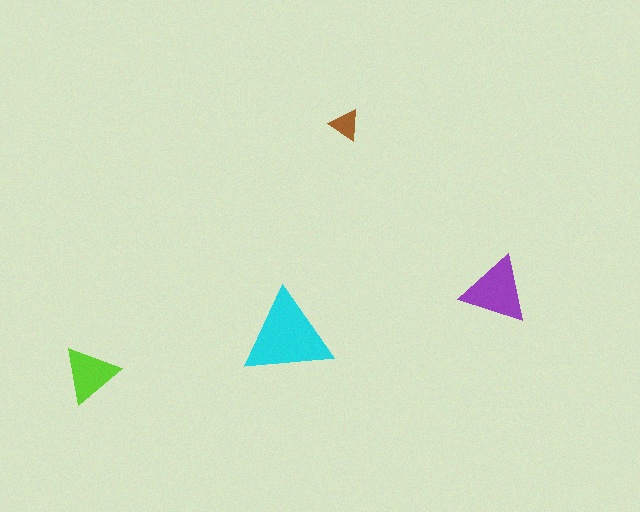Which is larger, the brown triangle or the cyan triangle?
The cyan one.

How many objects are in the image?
There are 4 objects in the image.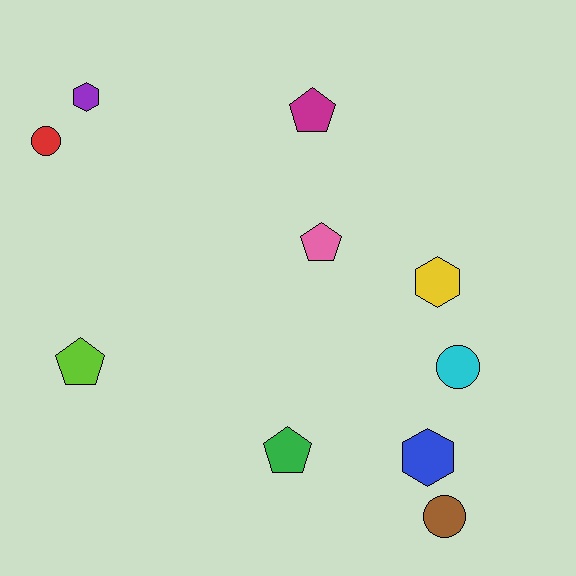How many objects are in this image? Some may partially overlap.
There are 10 objects.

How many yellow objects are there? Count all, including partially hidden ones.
There is 1 yellow object.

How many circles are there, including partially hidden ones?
There are 3 circles.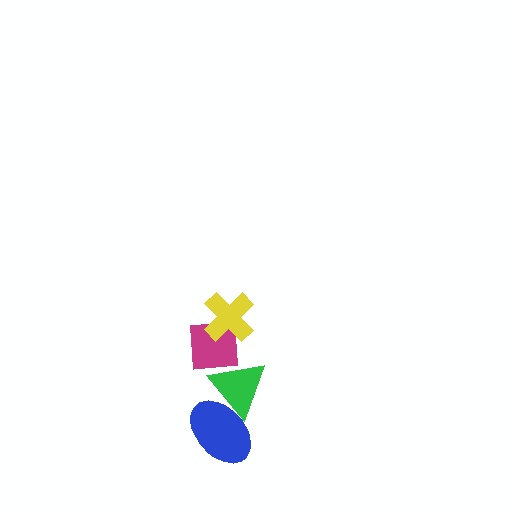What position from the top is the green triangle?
The green triangle is 3rd from the top.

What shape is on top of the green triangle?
The magenta square is on top of the green triangle.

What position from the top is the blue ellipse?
The blue ellipse is 4th from the top.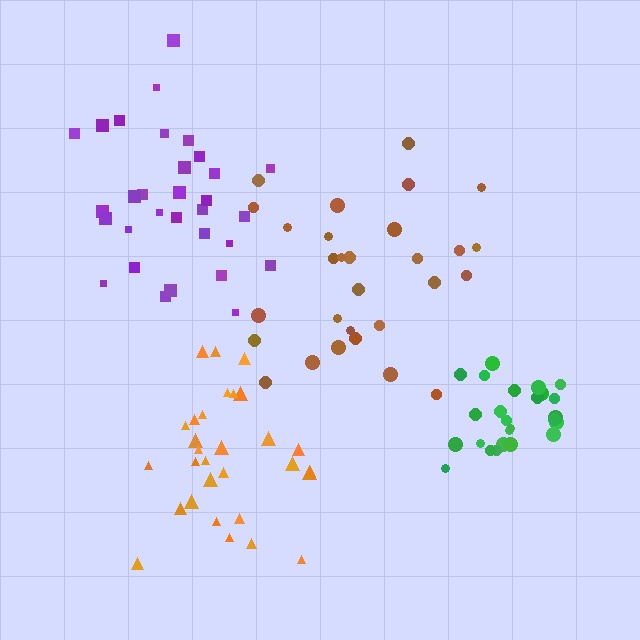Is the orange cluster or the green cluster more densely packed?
Green.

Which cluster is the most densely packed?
Green.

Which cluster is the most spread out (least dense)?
Brown.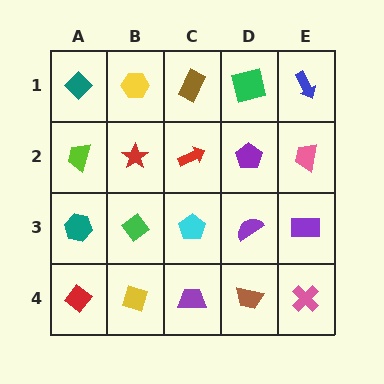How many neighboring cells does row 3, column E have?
3.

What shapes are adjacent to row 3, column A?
A lime trapezoid (row 2, column A), a red diamond (row 4, column A), a green diamond (row 3, column B).